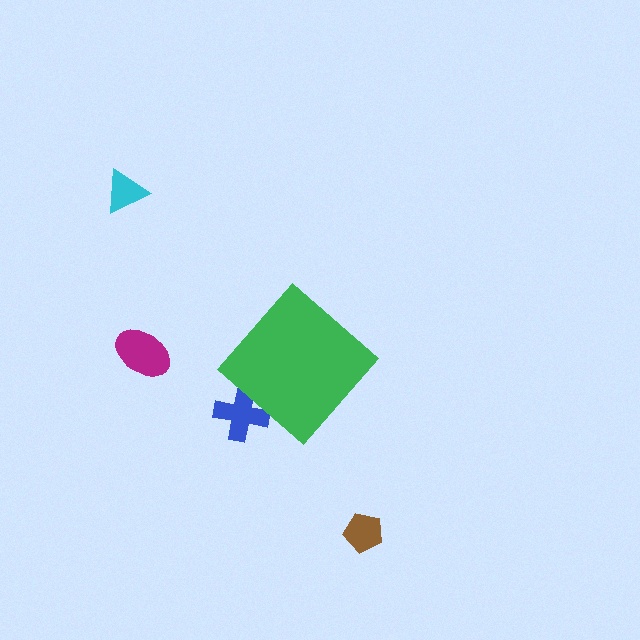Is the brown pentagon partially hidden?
No, the brown pentagon is fully visible.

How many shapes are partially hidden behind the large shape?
1 shape is partially hidden.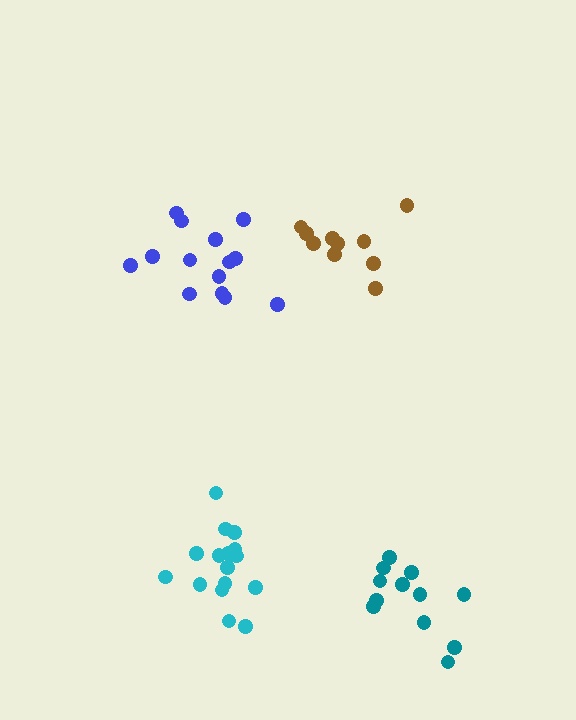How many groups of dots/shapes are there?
There are 4 groups.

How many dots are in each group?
Group 1: 10 dots, Group 2: 16 dots, Group 3: 15 dots, Group 4: 12 dots (53 total).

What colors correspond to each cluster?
The clusters are colored: brown, cyan, blue, teal.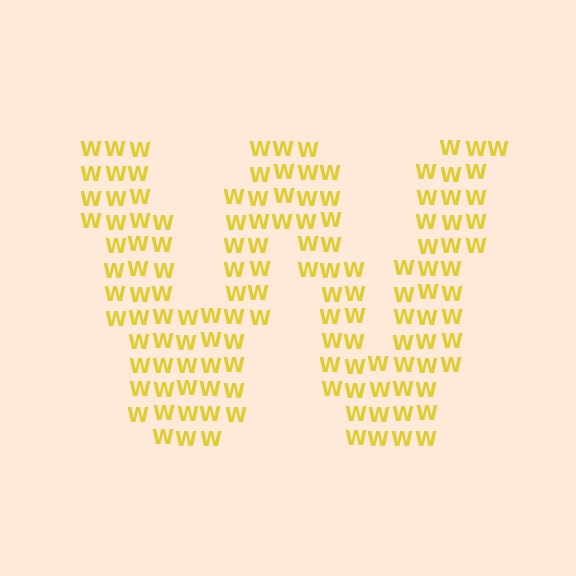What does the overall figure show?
The overall figure shows the letter W.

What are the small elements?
The small elements are letter W's.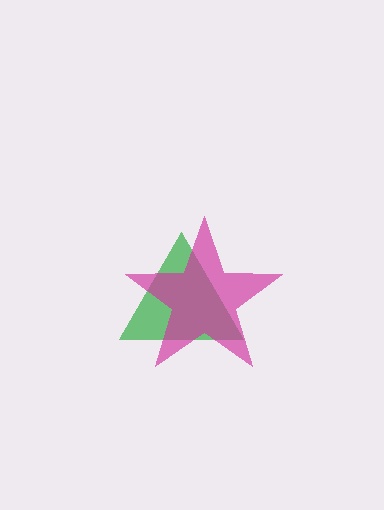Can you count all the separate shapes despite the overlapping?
Yes, there are 2 separate shapes.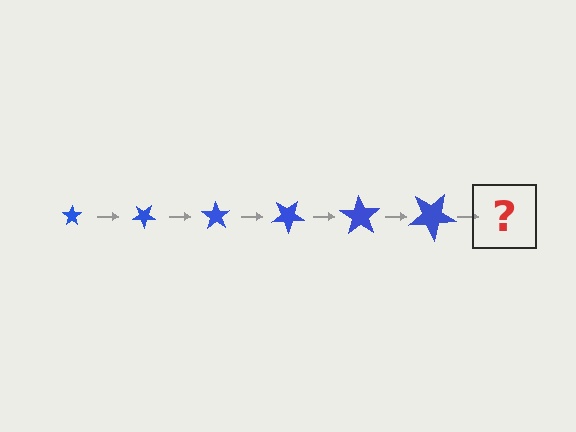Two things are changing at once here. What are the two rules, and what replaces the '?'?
The two rules are that the star grows larger each step and it rotates 35 degrees each step. The '?' should be a star, larger than the previous one and rotated 210 degrees from the start.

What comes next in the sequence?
The next element should be a star, larger than the previous one and rotated 210 degrees from the start.